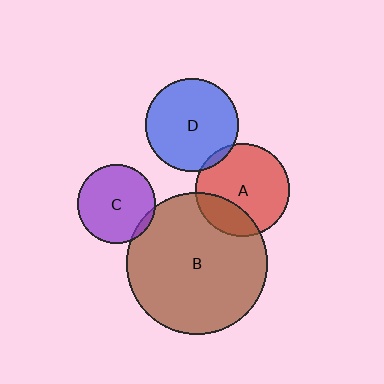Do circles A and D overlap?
Yes.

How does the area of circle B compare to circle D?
Approximately 2.3 times.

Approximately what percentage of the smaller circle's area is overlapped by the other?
Approximately 5%.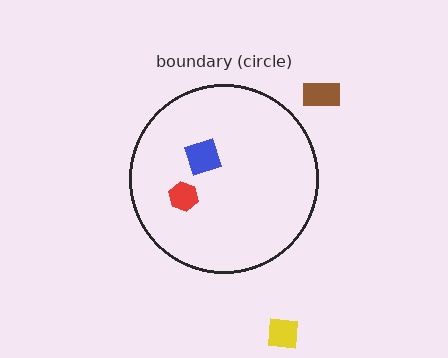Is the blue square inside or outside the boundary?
Inside.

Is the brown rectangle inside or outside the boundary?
Outside.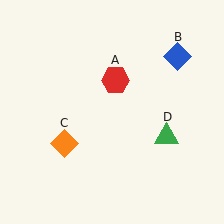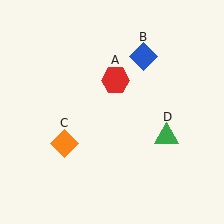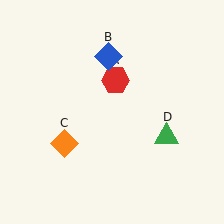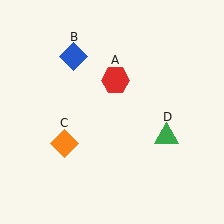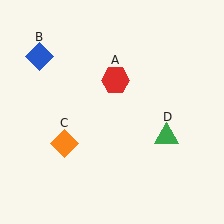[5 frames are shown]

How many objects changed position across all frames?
1 object changed position: blue diamond (object B).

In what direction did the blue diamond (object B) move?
The blue diamond (object B) moved left.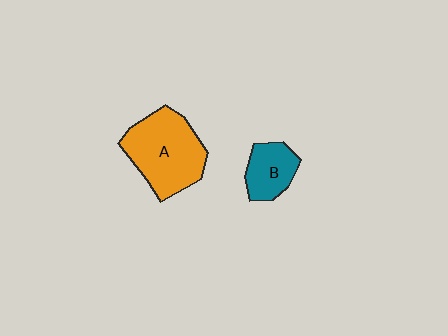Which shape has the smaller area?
Shape B (teal).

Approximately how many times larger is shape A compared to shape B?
Approximately 2.1 times.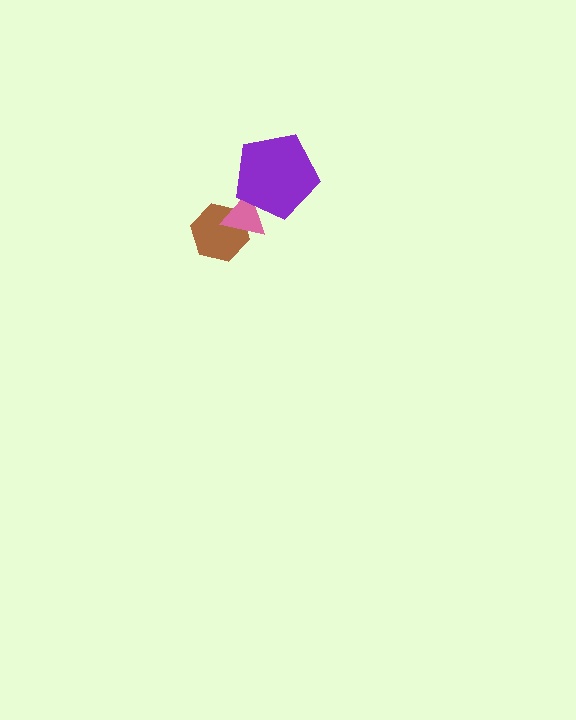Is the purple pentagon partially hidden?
No, no other shape covers it.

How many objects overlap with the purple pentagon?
1 object overlaps with the purple pentagon.